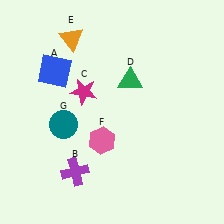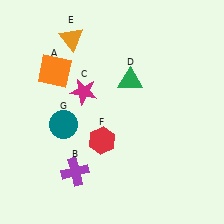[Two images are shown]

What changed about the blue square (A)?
In Image 1, A is blue. In Image 2, it changed to orange.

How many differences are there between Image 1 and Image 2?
There are 2 differences between the two images.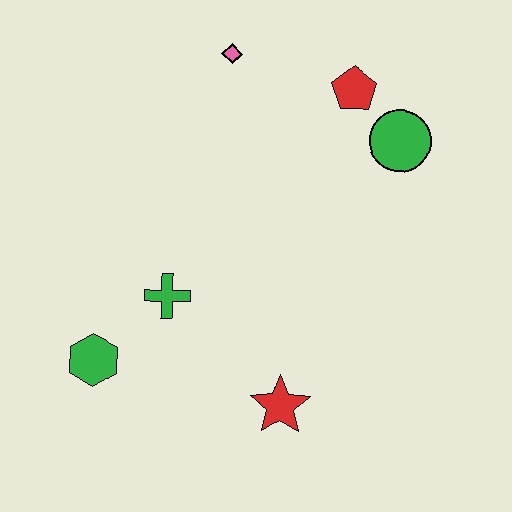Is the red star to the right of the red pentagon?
No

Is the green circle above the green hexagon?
Yes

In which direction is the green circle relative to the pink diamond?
The green circle is to the right of the pink diamond.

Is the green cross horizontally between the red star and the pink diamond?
No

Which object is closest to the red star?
The green cross is closest to the red star.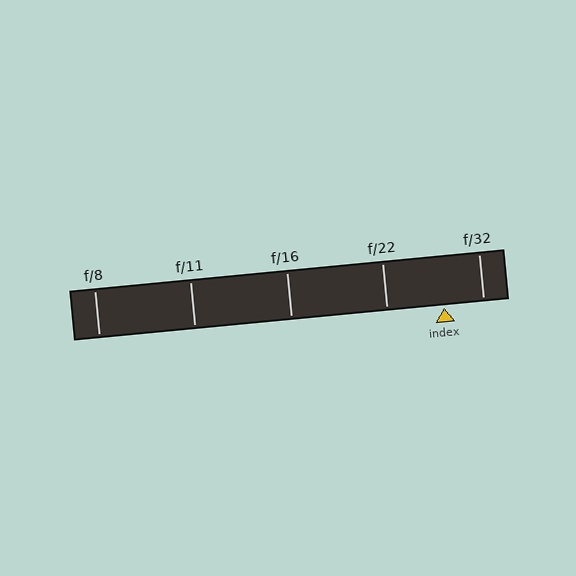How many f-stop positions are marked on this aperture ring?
There are 5 f-stop positions marked.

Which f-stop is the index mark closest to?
The index mark is closest to f/32.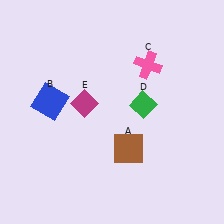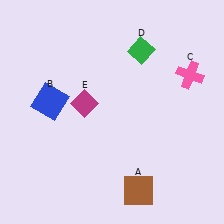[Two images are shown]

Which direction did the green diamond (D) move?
The green diamond (D) moved up.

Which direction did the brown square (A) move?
The brown square (A) moved down.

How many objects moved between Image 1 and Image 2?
3 objects moved between the two images.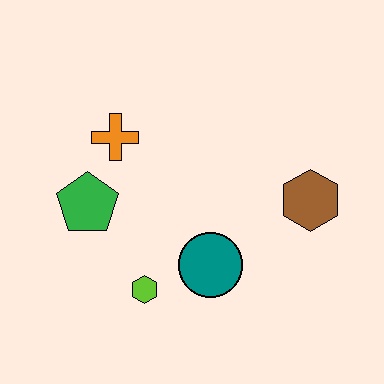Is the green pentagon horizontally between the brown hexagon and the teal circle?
No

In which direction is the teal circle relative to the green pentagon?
The teal circle is to the right of the green pentagon.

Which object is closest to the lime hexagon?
The teal circle is closest to the lime hexagon.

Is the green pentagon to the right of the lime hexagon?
No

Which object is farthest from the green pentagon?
The brown hexagon is farthest from the green pentagon.